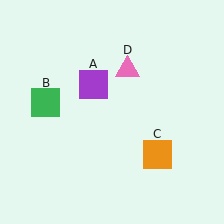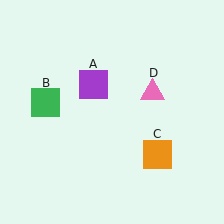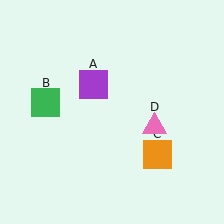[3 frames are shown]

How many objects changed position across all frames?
1 object changed position: pink triangle (object D).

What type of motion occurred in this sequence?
The pink triangle (object D) rotated clockwise around the center of the scene.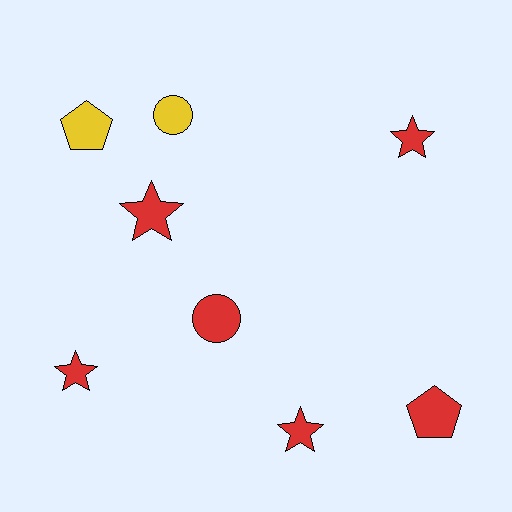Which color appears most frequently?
Red, with 6 objects.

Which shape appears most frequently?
Star, with 4 objects.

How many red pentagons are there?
There is 1 red pentagon.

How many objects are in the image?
There are 8 objects.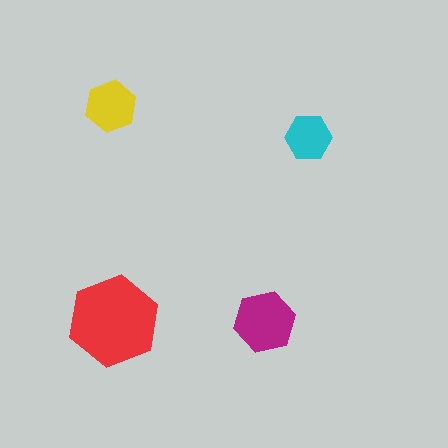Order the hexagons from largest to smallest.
the red one, the magenta one, the yellow one, the cyan one.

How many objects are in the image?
There are 4 objects in the image.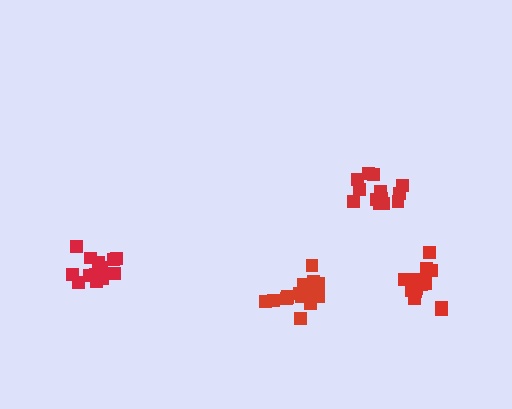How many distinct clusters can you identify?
There are 4 distinct clusters.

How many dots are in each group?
Group 1: 18 dots, Group 2: 14 dots, Group 3: 13 dots, Group 4: 13 dots (58 total).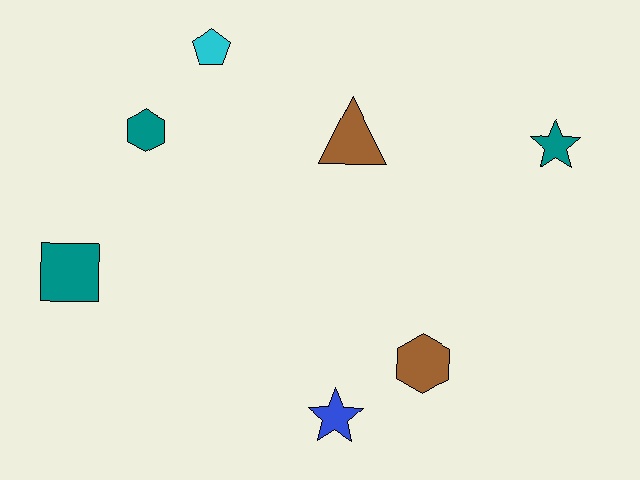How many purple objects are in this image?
There are no purple objects.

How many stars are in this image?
There are 2 stars.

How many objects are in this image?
There are 7 objects.